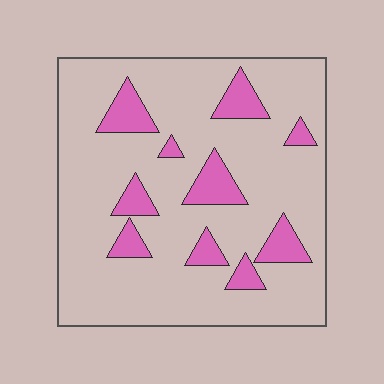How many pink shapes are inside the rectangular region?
10.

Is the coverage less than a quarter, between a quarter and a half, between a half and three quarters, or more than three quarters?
Less than a quarter.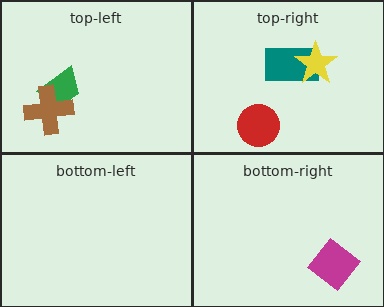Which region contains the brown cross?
The top-left region.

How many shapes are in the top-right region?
3.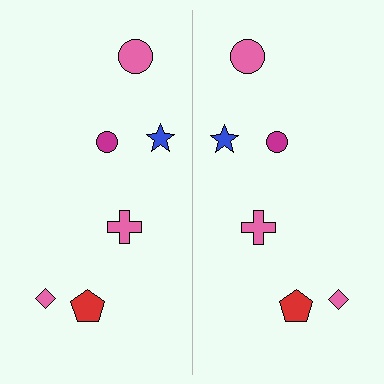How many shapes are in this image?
There are 12 shapes in this image.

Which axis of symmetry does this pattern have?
The pattern has a vertical axis of symmetry running through the center of the image.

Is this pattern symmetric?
Yes, this pattern has bilateral (reflection) symmetry.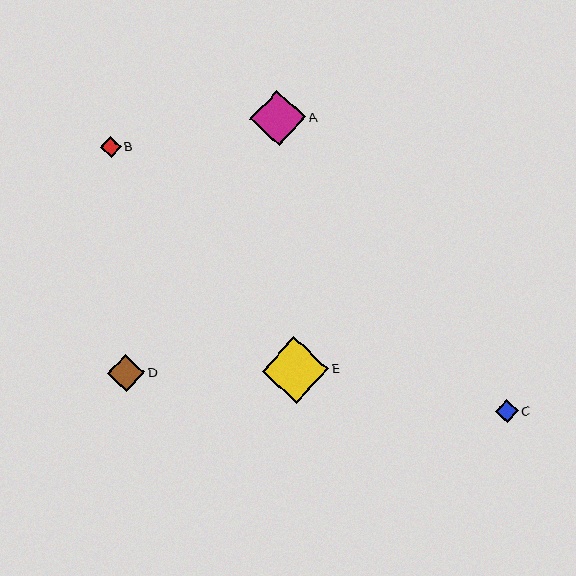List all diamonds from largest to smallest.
From largest to smallest: E, A, D, C, B.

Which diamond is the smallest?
Diamond B is the smallest with a size of approximately 20 pixels.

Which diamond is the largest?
Diamond E is the largest with a size of approximately 67 pixels.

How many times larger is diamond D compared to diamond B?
Diamond D is approximately 1.8 times the size of diamond B.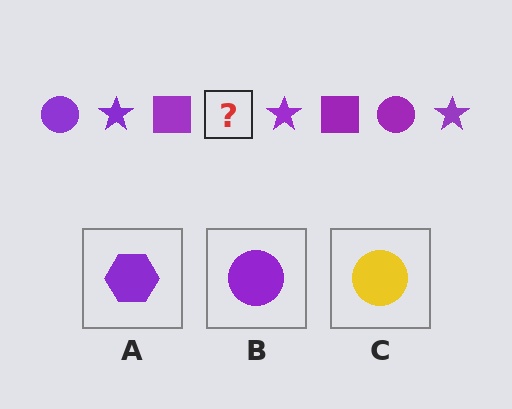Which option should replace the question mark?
Option B.